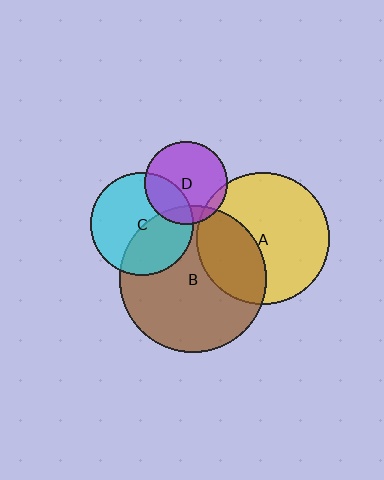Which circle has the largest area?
Circle B (brown).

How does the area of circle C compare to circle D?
Approximately 1.5 times.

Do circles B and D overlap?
Yes.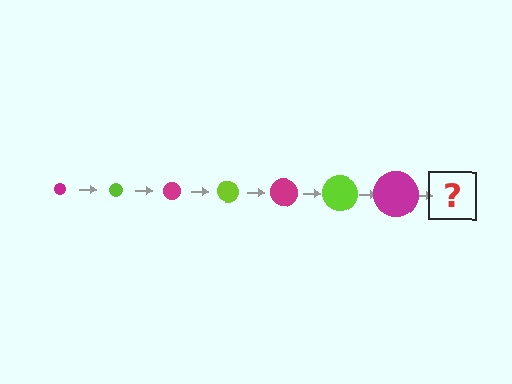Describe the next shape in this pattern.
It should be a lime circle, larger than the previous one.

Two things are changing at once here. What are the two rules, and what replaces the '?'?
The two rules are that the circle grows larger each step and the color cycles through magenta and lime. The '?' should be a lime circle, larger than the previous one.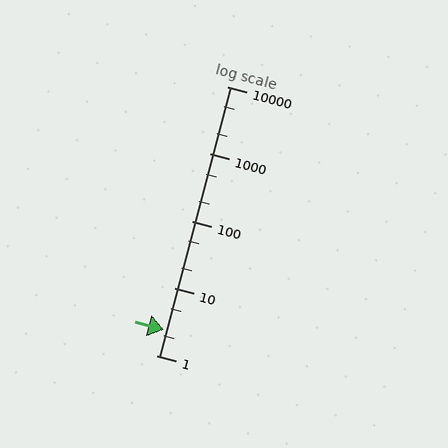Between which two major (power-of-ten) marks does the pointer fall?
The pointer is between 1 and 10.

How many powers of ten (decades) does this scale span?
The scale spans 4 decades, from 1 to 10000.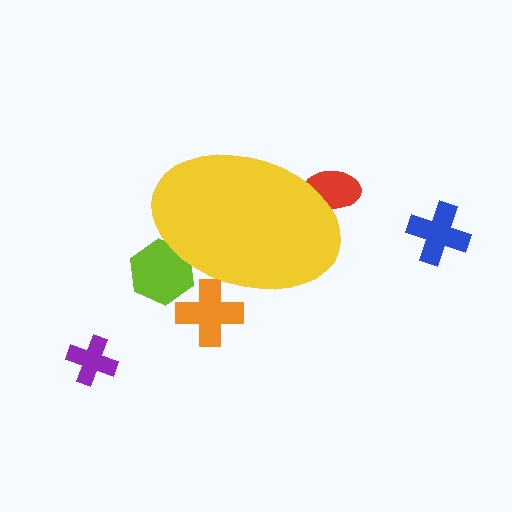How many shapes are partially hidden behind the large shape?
3 shapes are partially hidden.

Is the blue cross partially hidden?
No, the blue cross is fully visible.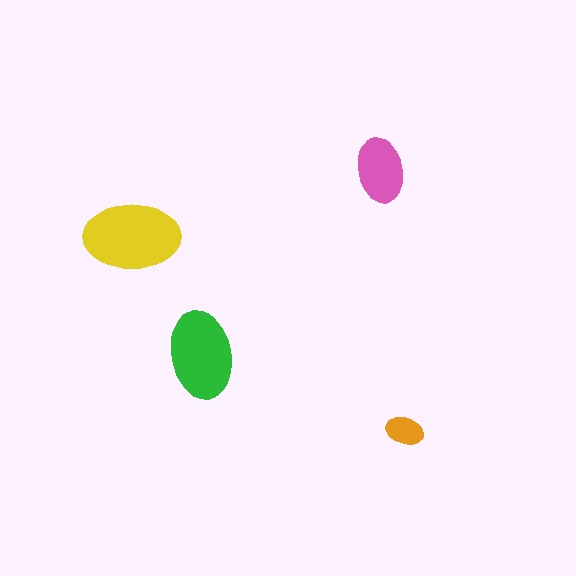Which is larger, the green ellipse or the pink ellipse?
The green one.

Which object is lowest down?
The orange ellipse is bottommost.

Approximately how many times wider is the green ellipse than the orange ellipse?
About 2.5 times wider.